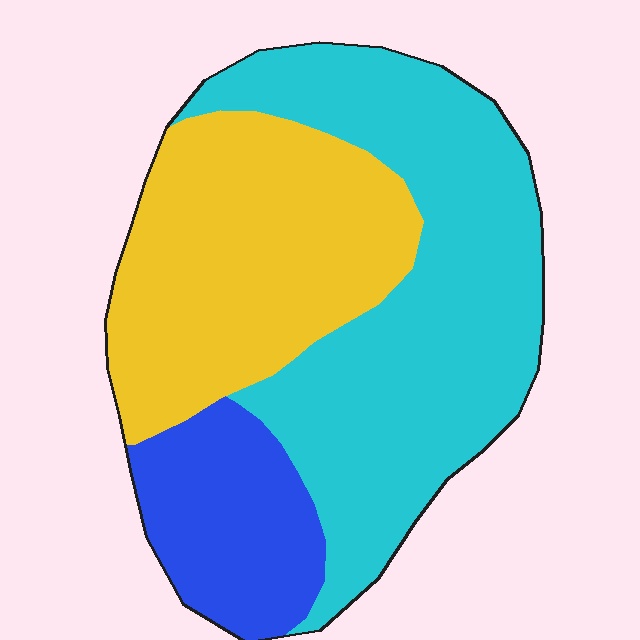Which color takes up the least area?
Blue, at roughly 15%.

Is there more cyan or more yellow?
Cyan.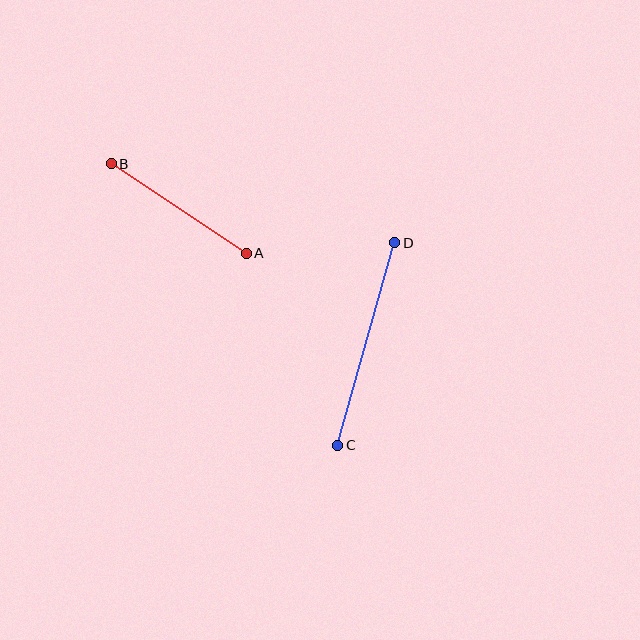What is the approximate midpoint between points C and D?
The midpoint is at approximately (366, 344) pixels.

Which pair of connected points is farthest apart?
Points C and D are farthest apart.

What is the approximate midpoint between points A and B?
The midpoint is at approximately (179, 208) pixels.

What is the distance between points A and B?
The distance is approximately 162 pixels.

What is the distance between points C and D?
The distance is approximately 210 pixels.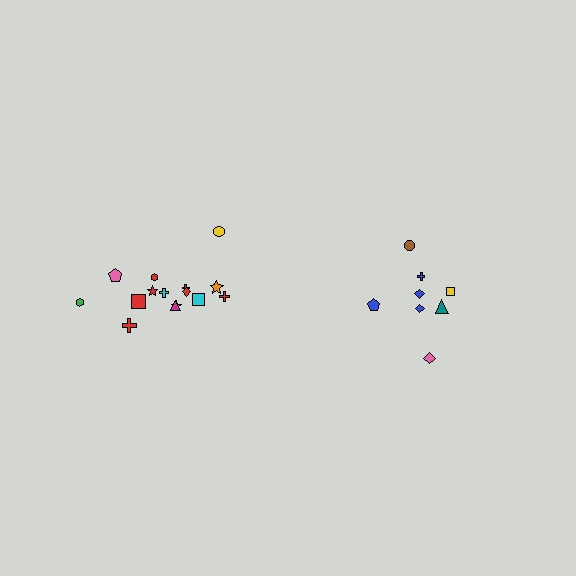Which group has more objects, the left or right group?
The left group.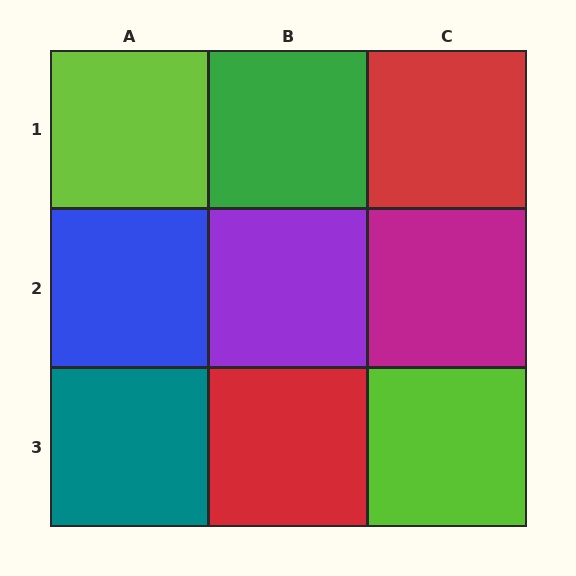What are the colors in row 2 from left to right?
Blue, purple, magenta.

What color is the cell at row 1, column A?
Lime.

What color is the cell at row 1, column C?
Red.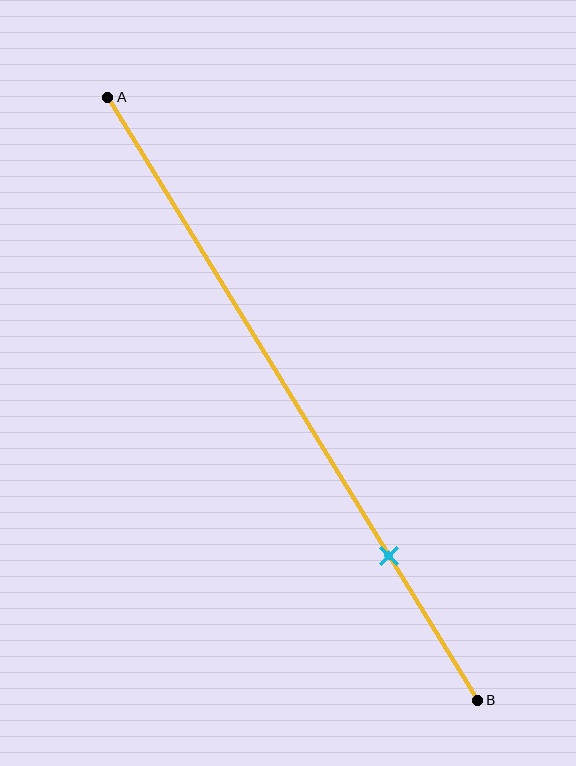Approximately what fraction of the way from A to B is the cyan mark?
The cyan mark is approximately 75% of the way from A to B.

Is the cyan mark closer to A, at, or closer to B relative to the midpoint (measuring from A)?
The cyan mark is closer to point B than the midpoint of segment AB.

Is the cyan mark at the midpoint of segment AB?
No, the mark is at about 75% from A, not at the 50% midpoint.